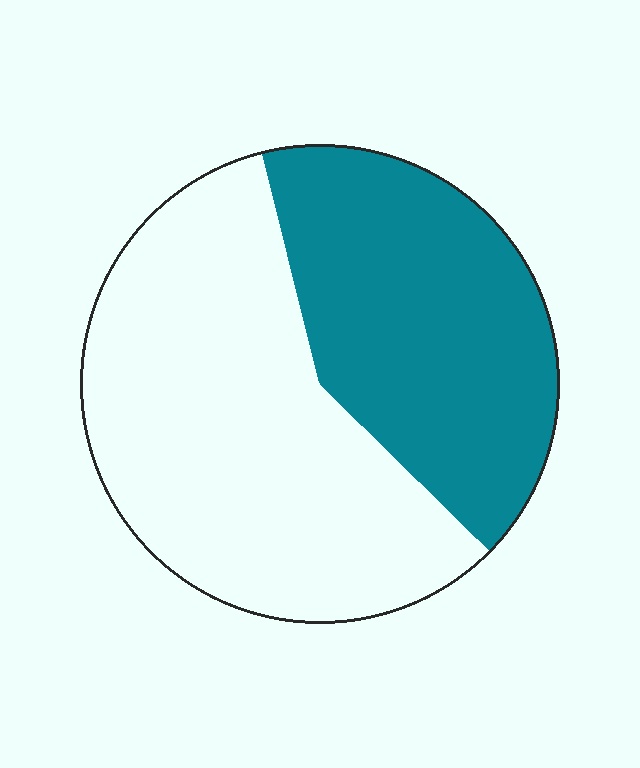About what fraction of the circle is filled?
About two fifths (2/5).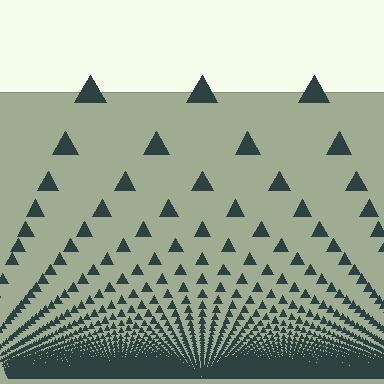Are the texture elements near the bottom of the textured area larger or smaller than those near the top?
Smaller. The gradient is inverted — elements near the bottom are smaller and denser.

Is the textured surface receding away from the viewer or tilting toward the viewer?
The surface appears to tilt toward the viewer. Texture elements get larger and sparser toward the top.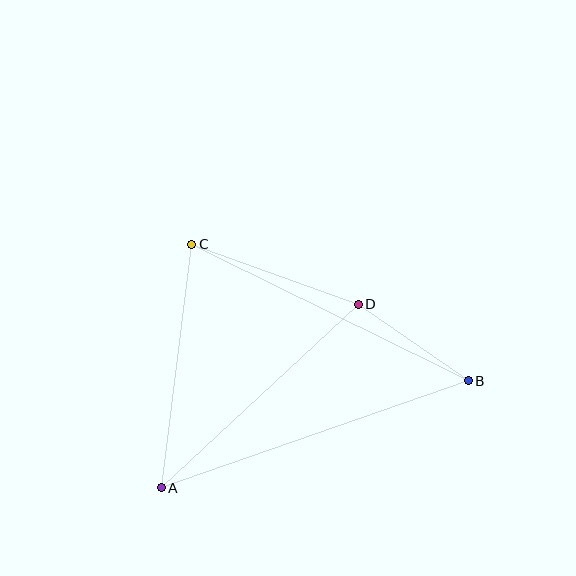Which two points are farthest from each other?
Points A and B are farthest from each other.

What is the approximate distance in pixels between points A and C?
The distance between A and C is approximately 246 pixels.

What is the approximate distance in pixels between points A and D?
The distance between A and D is approximately 269 pixels.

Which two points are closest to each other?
Points B and D are closest to each other.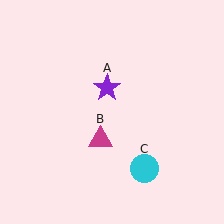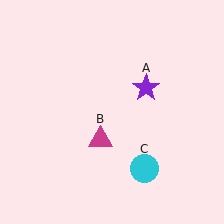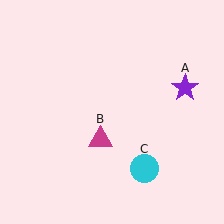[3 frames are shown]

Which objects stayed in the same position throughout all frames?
Magenta triangle (object B) and cyan circle (object C) remained stationary.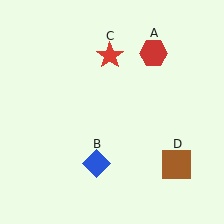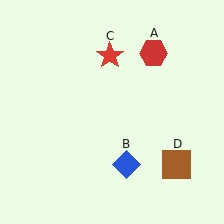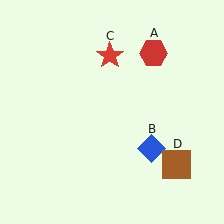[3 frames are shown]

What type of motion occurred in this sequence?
The blue diamond (object B) rotated counterclockwise around the center of the scene.